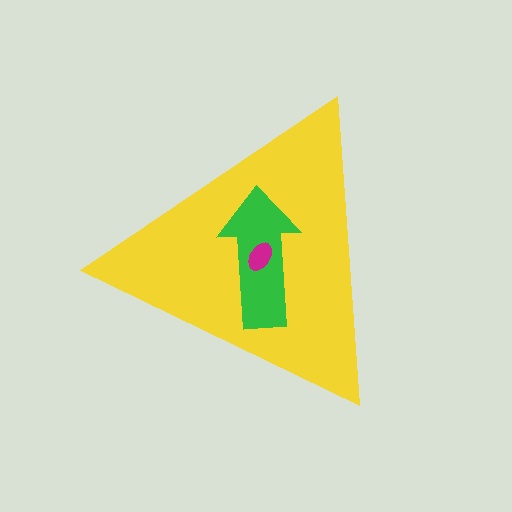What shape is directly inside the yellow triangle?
The green arrow.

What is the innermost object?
The magenta ellipse.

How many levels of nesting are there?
3.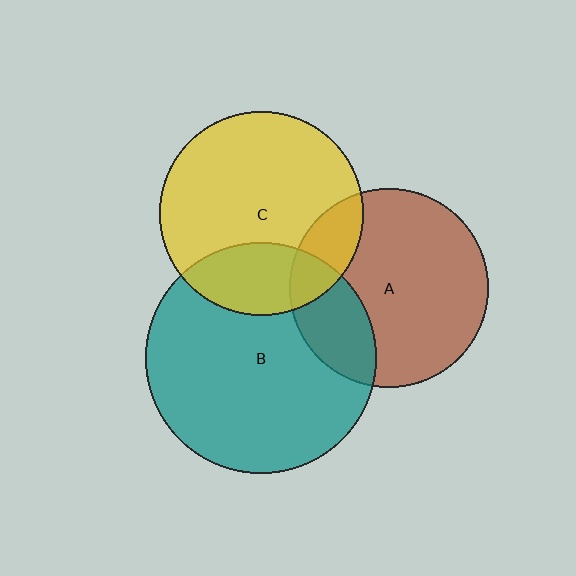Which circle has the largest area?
Circle B (teal).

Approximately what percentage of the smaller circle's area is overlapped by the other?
Approximately 25%.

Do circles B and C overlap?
Yes.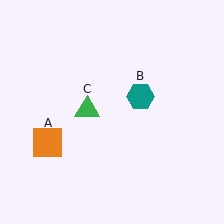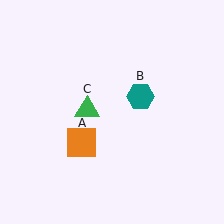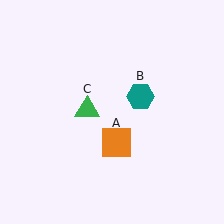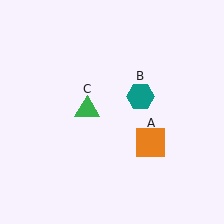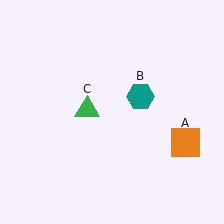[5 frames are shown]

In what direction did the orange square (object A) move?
The orange square (object A) moved right.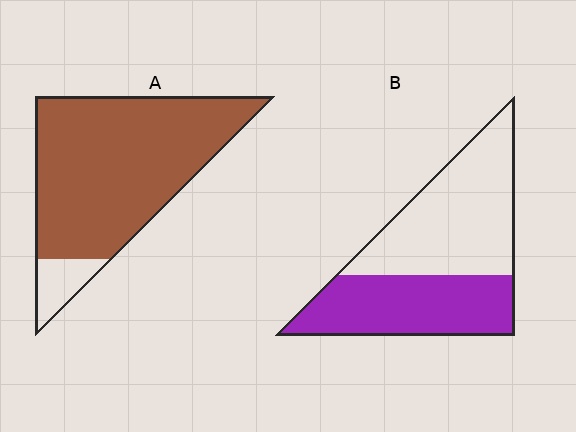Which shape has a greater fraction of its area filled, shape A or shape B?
Shape A.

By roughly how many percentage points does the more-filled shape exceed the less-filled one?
By roughly 45 percentage points (A over B).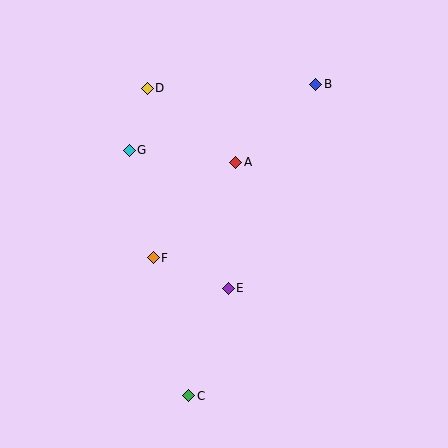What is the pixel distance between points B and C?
The distance between B and C is 336 pixels.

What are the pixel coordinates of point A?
Point A is at (236, 162).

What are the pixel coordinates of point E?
Point E is at (228, 288).